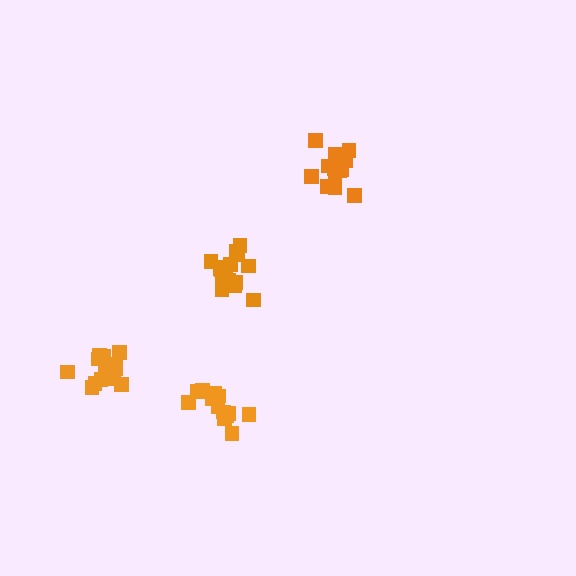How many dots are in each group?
Group 1: 16 dots, Group 2: 18 dots, Group 3: 15 dots, Group 4: 15 dots (64 total).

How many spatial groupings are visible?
There are 4 spatial groupings.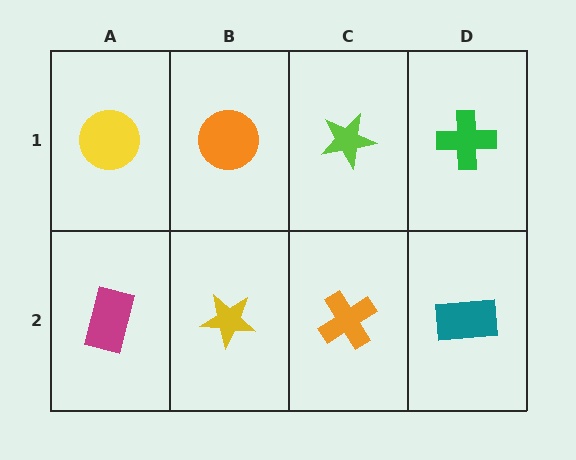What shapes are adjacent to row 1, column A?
A magenta rectangle (row 2, column A), an orange circle (row 1, column B).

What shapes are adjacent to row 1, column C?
An orange cross (row 2, column C), an orange circle (row 1, column B), a green cross (row 1, column D).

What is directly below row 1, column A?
A magenta rectangle.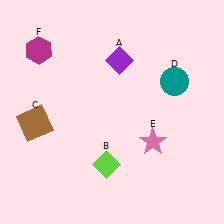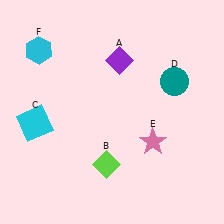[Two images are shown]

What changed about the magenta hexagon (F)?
In Image 1, F is magenta. In Image 2, it changed to cyan.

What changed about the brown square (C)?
In Image 1, C is brown. In Image 2, it changed to cyan.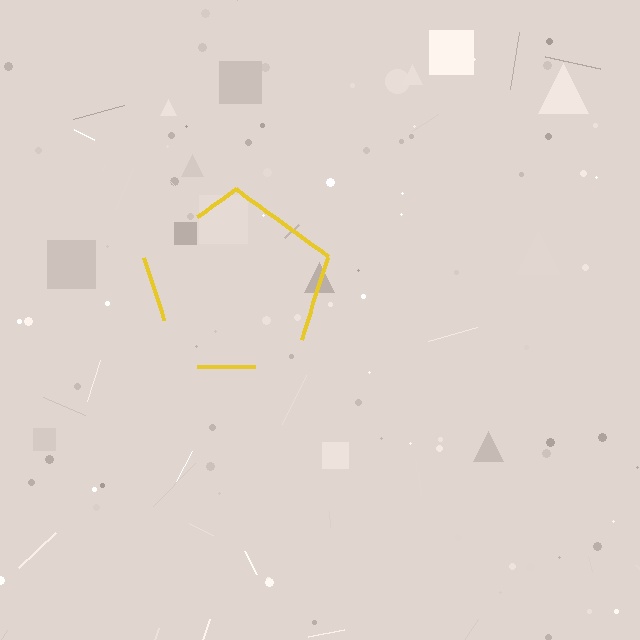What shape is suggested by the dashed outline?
The dashed outline suggests a pentagon.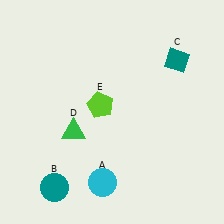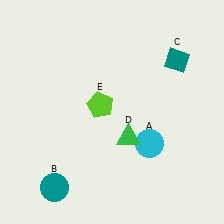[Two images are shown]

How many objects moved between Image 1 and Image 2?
2 objects moved between the two images.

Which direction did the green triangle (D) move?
The green triangle (D) moved right.